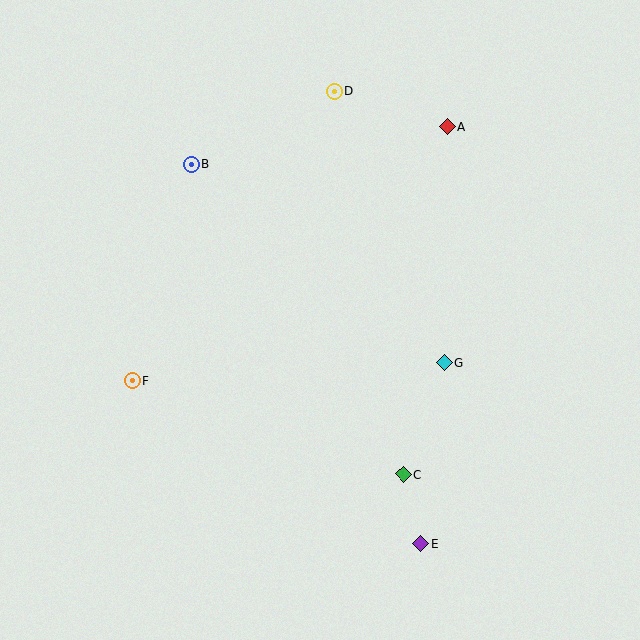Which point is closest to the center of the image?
Point G at (444, 363) is closest to the center.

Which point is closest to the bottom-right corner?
Point E is closest to the bottom-right corner.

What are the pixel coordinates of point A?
Point A is at (448, 126).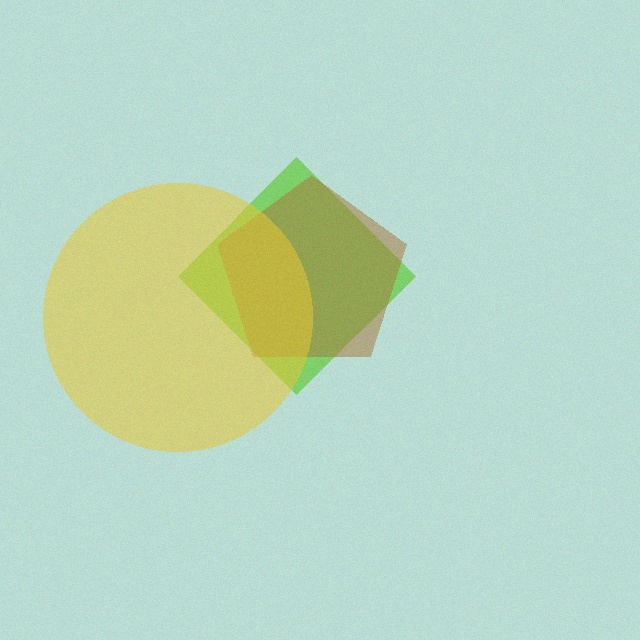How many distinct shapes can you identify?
There are 3 distinct shapes: a lime diamond, a brown pentagon, a yellow circle.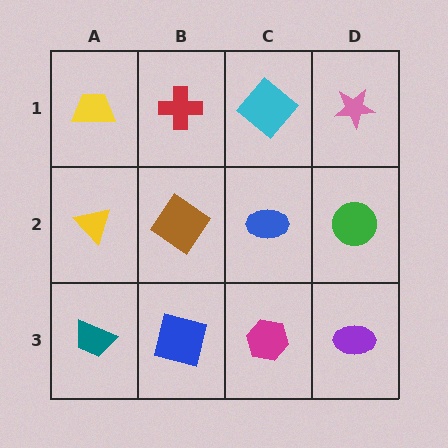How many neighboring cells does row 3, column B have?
3.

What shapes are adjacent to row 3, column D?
A green circle (row 2, column D), a magenta hexagon (row 3, column C).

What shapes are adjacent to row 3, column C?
A blue ellipse (row 2, column C), a blue square (row 3, column B), a purple ellipse (row 3, column D).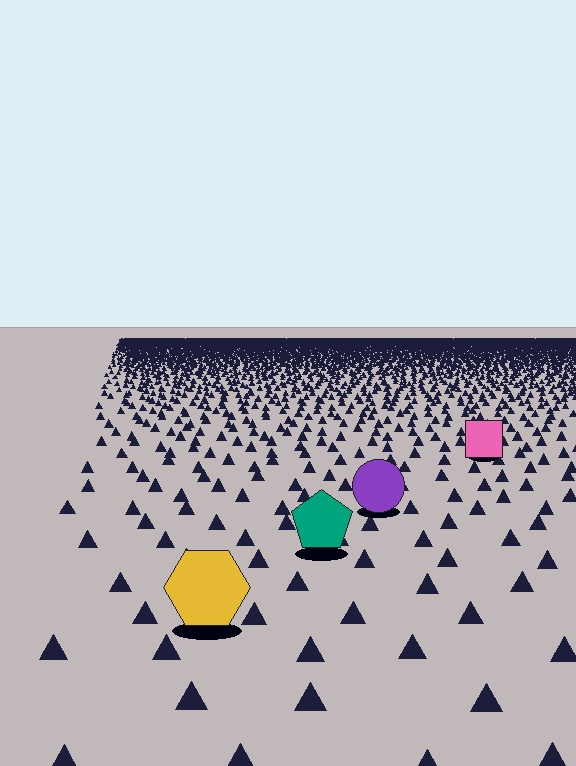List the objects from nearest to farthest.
From nearest to farthest: the yellow hexagon, the teal pentagon, the purple circle, the pink square.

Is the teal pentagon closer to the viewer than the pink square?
Yes. The teal pentagon is closer — you can tell from the texture gradient: the ground texture is coarser near it.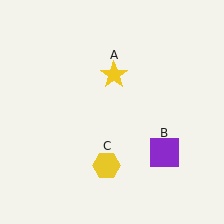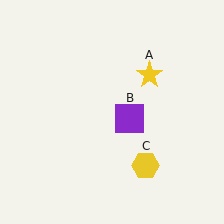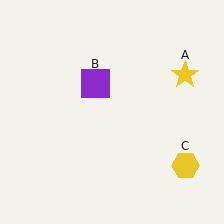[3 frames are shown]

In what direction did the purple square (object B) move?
The purple square (object B) moved up and to the left.